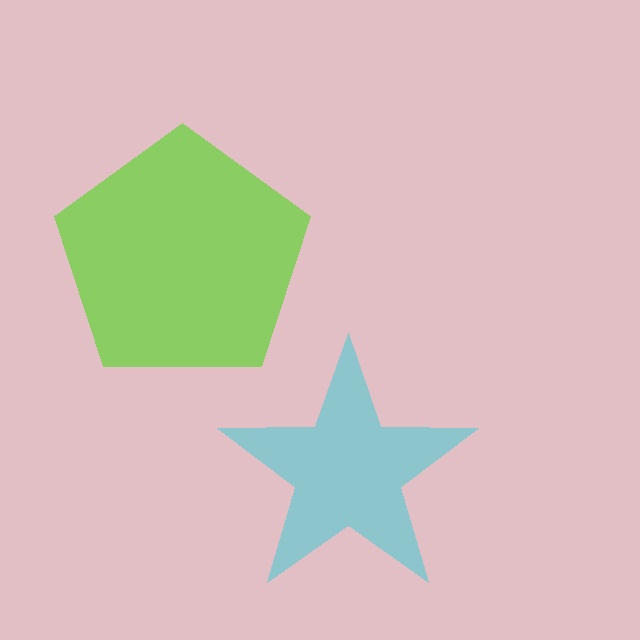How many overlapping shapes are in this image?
There are 2 overlapping shapes in the image.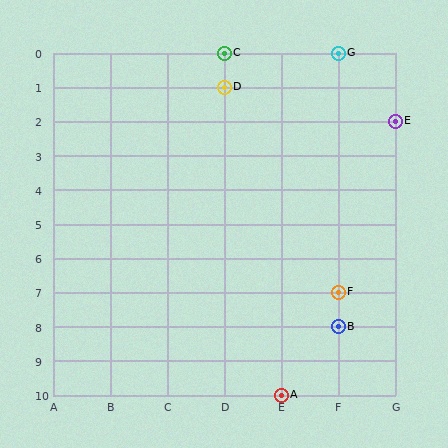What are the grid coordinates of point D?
Point D is at grid coordinates (D, 1).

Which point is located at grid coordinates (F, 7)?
Point F is at (F, 7).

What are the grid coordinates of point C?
Point C is at grid coordinates (D, 0).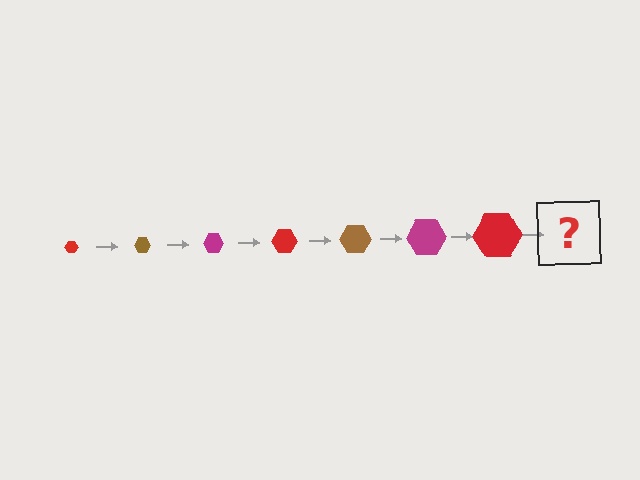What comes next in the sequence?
The next element should be a brown hexagon, larger than the previous one.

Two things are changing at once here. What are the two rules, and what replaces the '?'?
The two rules are that the hexagon grows larger each step and the color cycles through red, brown, and magenta. The '?' should be a brown hexagon, larger than the previous one.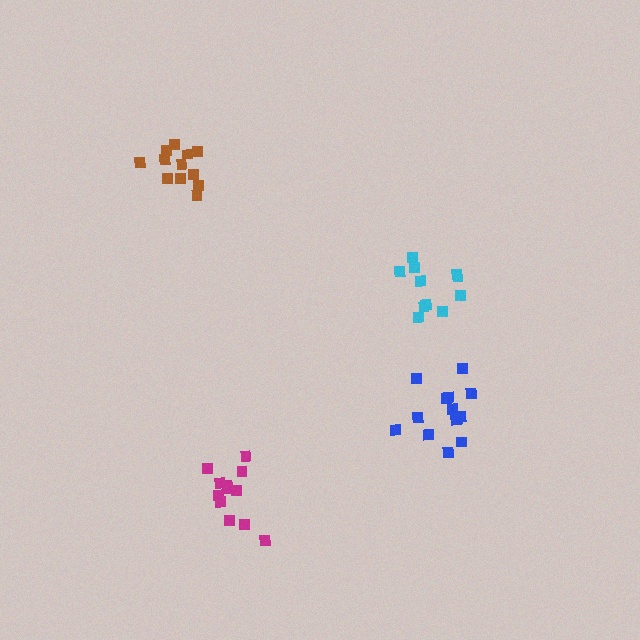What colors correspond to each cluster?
The clusters are colored: cyan, blue, brown, magenta.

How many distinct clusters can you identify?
There are 4 distinct clusters.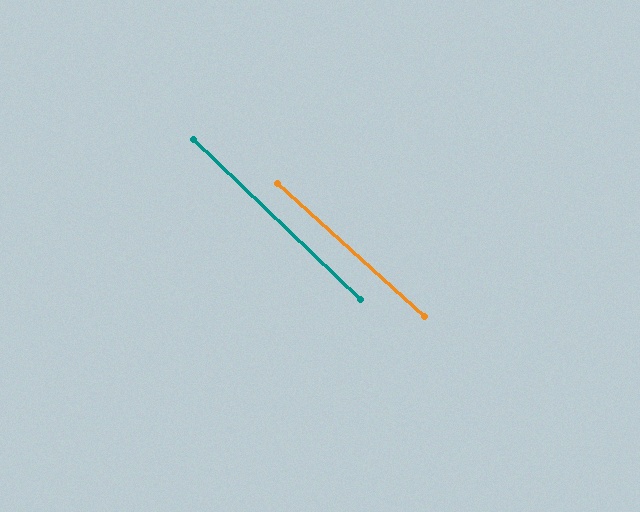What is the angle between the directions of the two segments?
Approximately 2 degrees.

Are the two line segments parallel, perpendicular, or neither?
Parallel — their directions differ by only 1.5°.